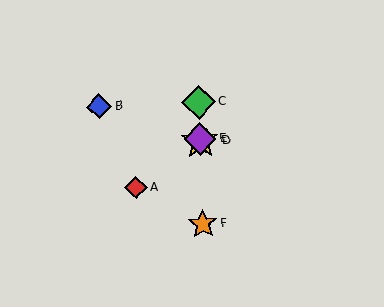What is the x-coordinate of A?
Object A is at x≈136.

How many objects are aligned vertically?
4 objects (C, D, E, F) are aligned vertically.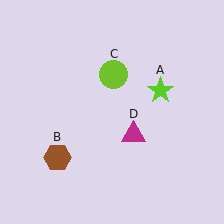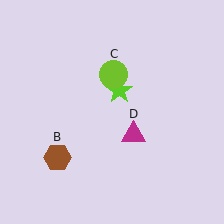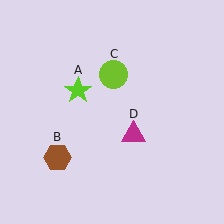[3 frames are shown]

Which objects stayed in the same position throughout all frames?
Brown hexagon (object B) and lime circle (object C) and magenta triangle (object D) remained stationary.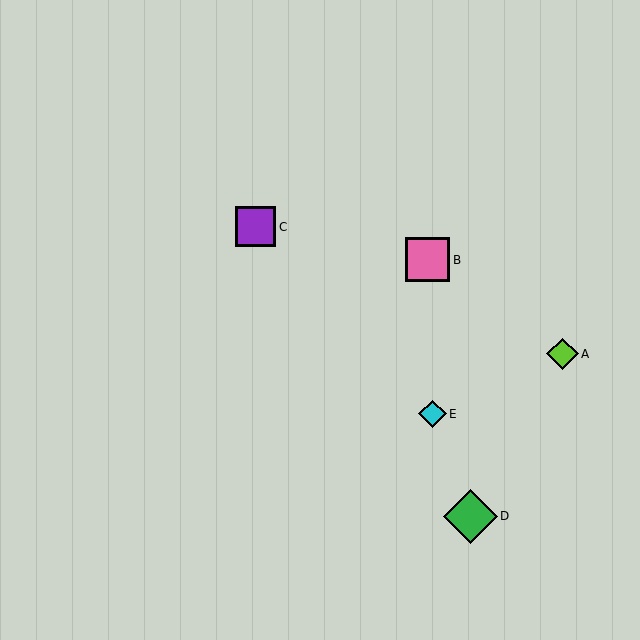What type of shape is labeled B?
Shape B is a pink square.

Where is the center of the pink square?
The center of the pink square is at (428, 260).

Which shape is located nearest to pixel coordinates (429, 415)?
The cyan diamond (labeled E) at (433, 414) is nearest to that location.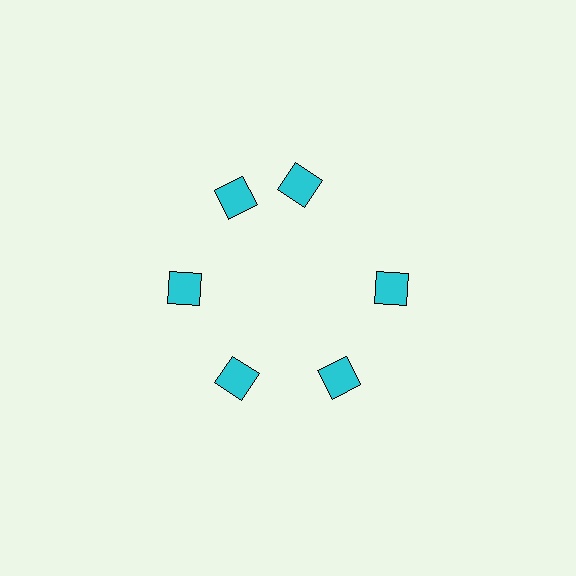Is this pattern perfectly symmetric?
No. The 6 cyan diamonds are arranged in a ring, but one element near the 1 o'clock position is rotated out of alignment along the ring, breaking the 6-fold rotational symmetry.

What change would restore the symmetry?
The symmetry would be restored by rotating it back into even spacing with its neighbors so that all 6 diamonds sit at equal angles and equal distance from the center.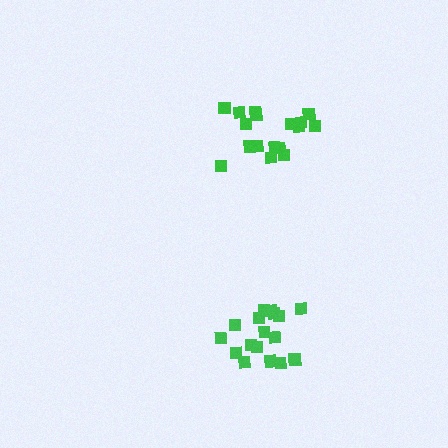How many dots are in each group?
Group 1: 18 dots, Group 2: 18 dots (36 total).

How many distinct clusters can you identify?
There are 2 distinct clusters.